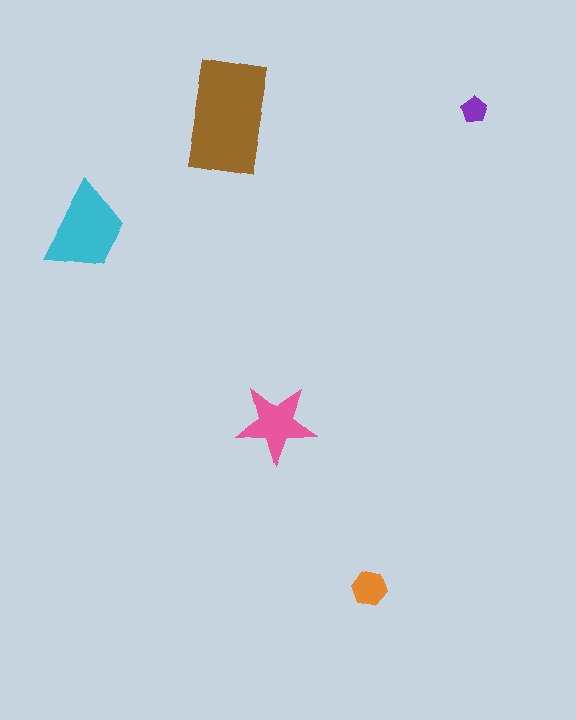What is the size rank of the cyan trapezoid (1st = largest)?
2nd.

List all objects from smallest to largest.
The purple pentagon, the orange hexagon, the pink star, the cyan trapezoid, the brown rectangle.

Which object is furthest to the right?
The purple pentagon is rightmost.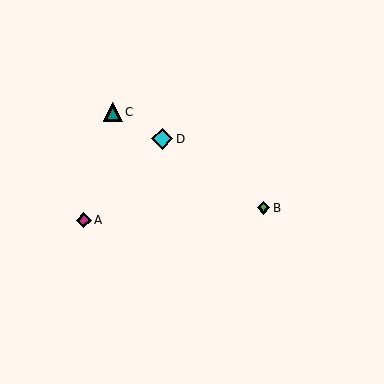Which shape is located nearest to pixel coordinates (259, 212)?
The green diamond (labeled B) at (263, 208) is nearest to that location.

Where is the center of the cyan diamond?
The center of the cyan diamond is at (162, 139).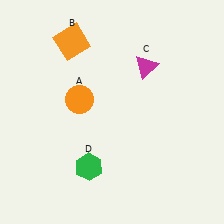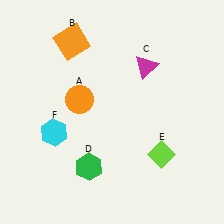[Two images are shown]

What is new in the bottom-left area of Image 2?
A cyan hexagon (F) was added in the bottom-left area of Image 2.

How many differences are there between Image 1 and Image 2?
There are 2 differences between the two images.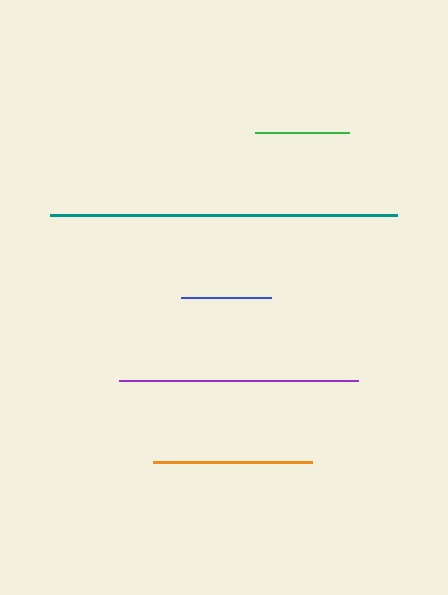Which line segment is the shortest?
The blue line is the shortest at approximately 89 pixels.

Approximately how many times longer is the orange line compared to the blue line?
The orange line is approximately 1.8 times the length of the blue line.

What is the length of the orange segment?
The orange segment is approximately 160 pixels long.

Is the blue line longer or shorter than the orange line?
The orange line is longer than the blue line.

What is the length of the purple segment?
The purple segment is approximately 239 pixels long.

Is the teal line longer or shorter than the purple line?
The teal line is longer than the purple line.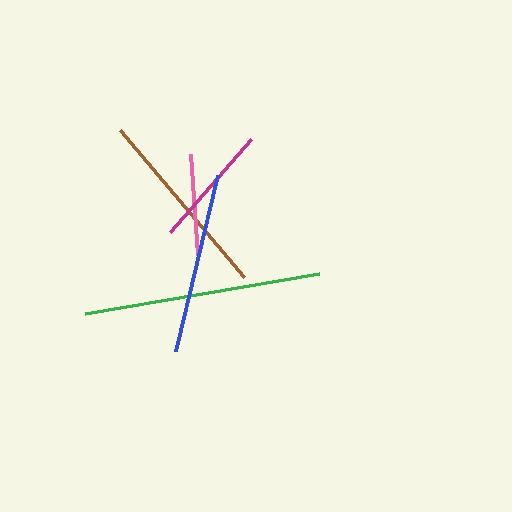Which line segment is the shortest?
The pink line is the shortest at approximately 102 pixels.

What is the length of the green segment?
The green segment is approximately 238 pixels long.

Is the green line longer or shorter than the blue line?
The green line is longer than the blue line.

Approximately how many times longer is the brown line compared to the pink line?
The brown line is approximately 1.9 times the length of the pink line.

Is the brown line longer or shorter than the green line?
The green line is longer than the brown line.